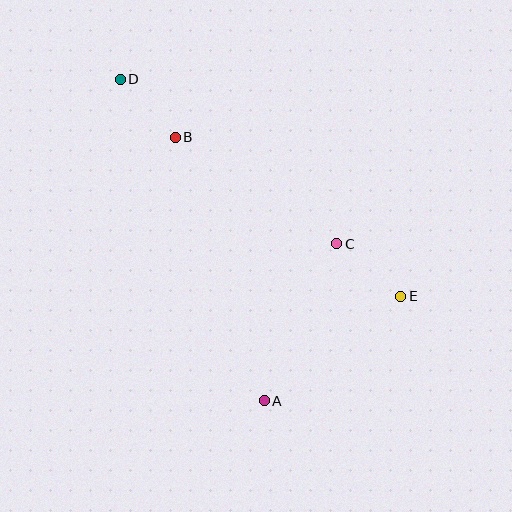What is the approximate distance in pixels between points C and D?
The distance between C and D is approximately 272 pixels.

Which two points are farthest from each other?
Points D and E are farthest from each other.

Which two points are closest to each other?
Points B and D are closest to each other.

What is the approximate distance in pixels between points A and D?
The distance between A and D is approximately 352 pixels.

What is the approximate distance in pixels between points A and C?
The distance between A and C is approximately 173 pixels.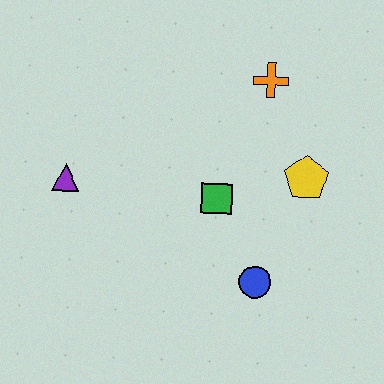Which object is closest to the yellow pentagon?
The green square is closest to the yellow pentagon.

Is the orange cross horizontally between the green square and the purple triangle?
No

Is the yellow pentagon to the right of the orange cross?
Yes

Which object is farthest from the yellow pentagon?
The purple triangle is farthest from the yellow pentagon.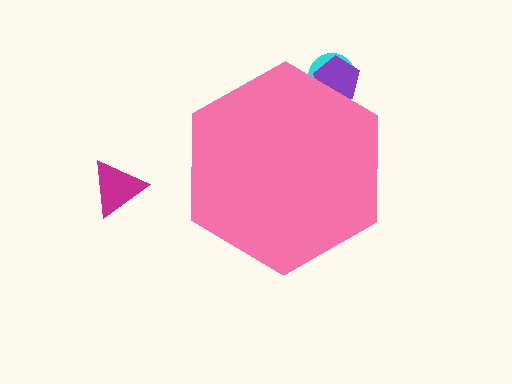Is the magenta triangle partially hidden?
No, the magenta triangle is fully visible.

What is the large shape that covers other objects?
A pink hexagon.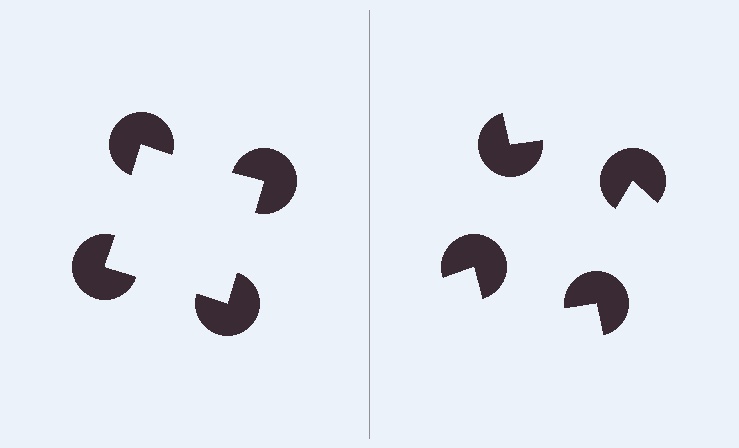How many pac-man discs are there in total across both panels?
8 — 4 on each side.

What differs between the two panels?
The pac-man discs are positioned identically on both sides; only the wedge orientations differ. On the left they align to a square; on the right they are misaligned.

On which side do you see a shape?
An illusory square appears on the left side. On the right side the wedge cuts are rotated, so no coherent shape forms.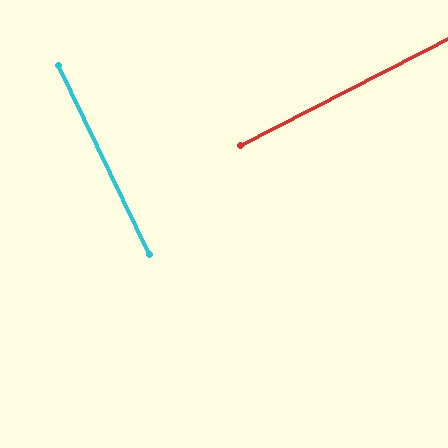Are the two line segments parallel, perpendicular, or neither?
Perpendicular — they meet at approximately 89°.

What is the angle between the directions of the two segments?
Approximately 89 degrees.